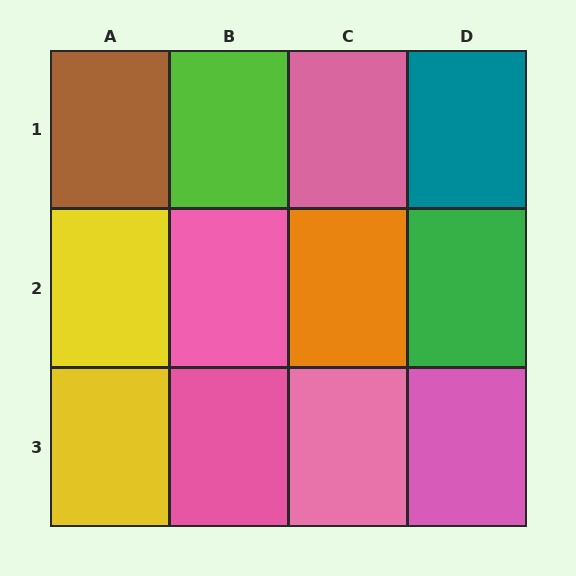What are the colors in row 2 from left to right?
Yellow, pink, orange, green.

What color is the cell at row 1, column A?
Brown.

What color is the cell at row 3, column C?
Pink.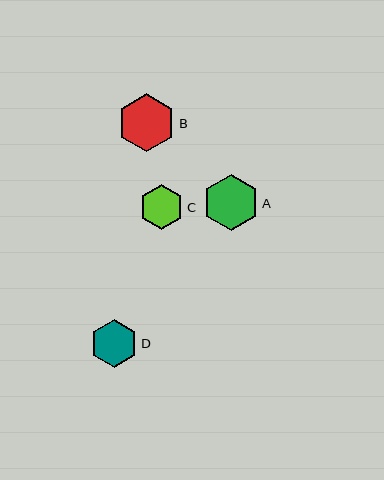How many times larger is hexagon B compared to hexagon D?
Hexagon B is approximately 1.2 times the size of hexagon D.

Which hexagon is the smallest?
Hexagon C is the smallest with a size of approximately 44 pixels.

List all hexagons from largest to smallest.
From largest to smallest: B, A, D, C.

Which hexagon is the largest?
Hexagon B is the largest with a size of approximately 58 pixels.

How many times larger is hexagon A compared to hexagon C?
Hexagon A is approximately 1.3 times the size of hexagon C.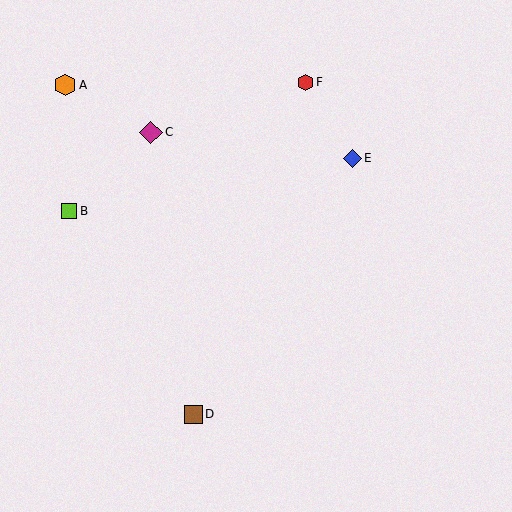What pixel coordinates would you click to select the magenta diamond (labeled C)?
Click at (151, 132) to select the magenta diamond C.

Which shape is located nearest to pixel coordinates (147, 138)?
The magenta diamond (labeled C) at (151, 132) is nearest to that location.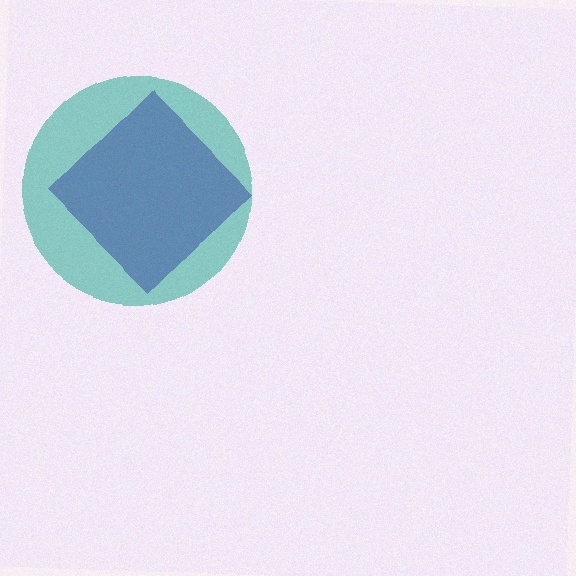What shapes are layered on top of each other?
The layered shapes are: a purple diamond, a teal circle.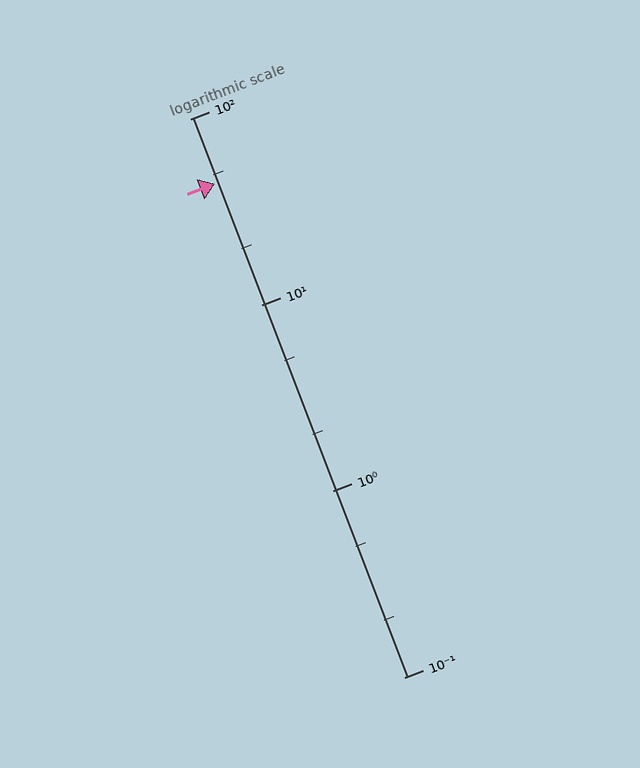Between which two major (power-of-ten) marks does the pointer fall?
The pointer is between 10 and 100.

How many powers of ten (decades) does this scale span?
The scale spans 3 decades, from 0.1 to 100.